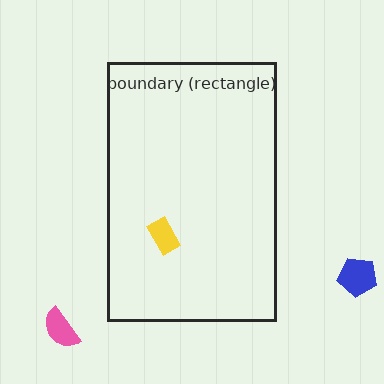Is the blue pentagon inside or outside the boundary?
Outside.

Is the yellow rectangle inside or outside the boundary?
Inside.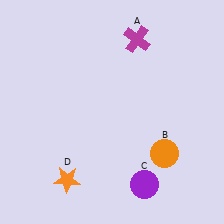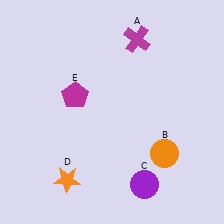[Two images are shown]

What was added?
A magenta pentagon (E) was added in Image 2.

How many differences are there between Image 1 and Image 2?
There is 1 difference between the two images.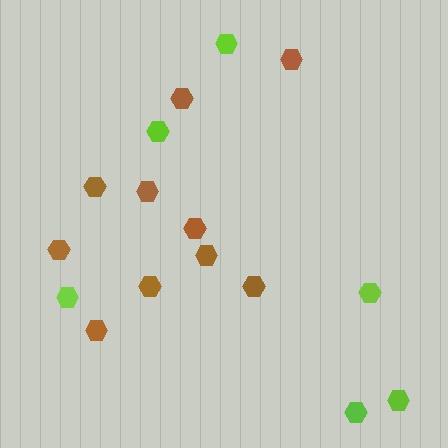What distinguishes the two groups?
There are 2 groups: one group of brown hexagons (10) and one group of lime hexagons (6).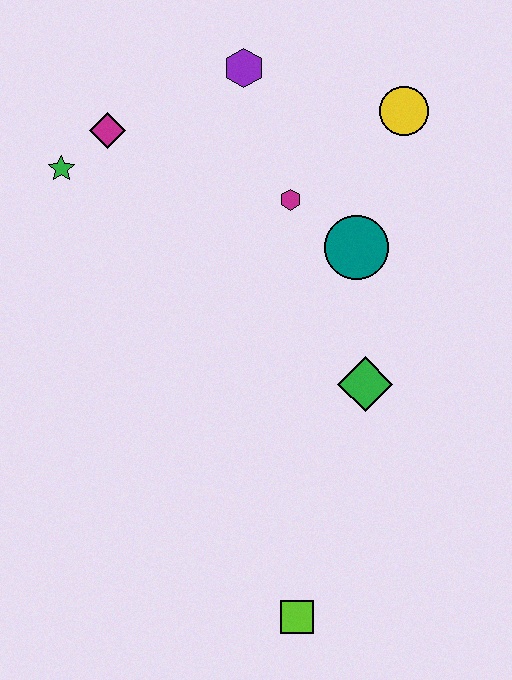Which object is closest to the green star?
The magenta diamond is closest to the green star.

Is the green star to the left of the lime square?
Yes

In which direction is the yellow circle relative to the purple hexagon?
The yellow circle is to the right of the purple hexagon.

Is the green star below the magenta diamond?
Yes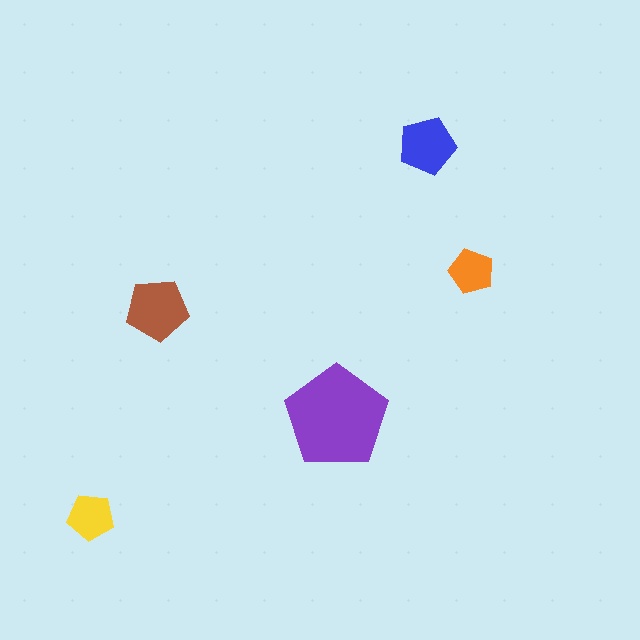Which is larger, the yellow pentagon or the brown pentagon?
The brown one.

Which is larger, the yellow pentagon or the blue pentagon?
The blue one.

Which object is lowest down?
The yellow pentagon is bottommost.